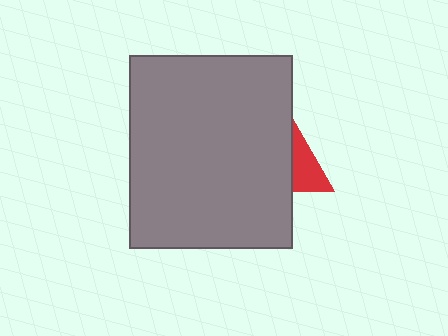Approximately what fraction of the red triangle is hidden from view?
Roughly 62% of the red triangle is hidden behind the gray rectangle.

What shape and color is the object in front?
The object in front is a gray rectangle.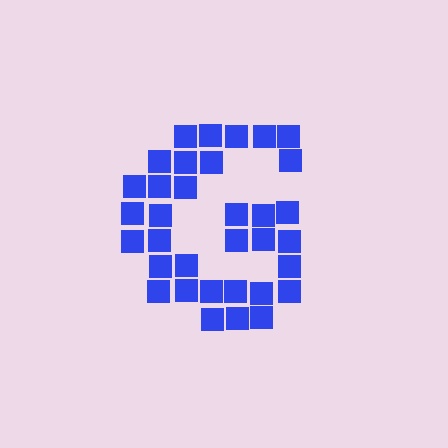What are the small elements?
The small elements are squares.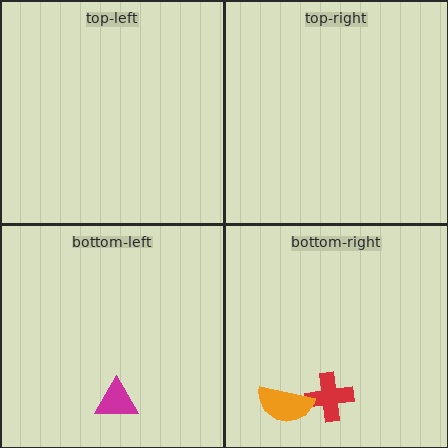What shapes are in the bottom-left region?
The magenta triangle.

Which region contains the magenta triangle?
The bottom-left region.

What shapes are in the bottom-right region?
The red cross, the orange semicircle.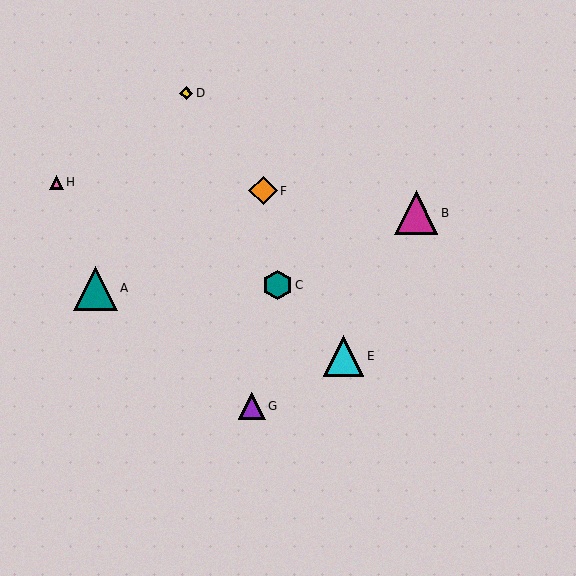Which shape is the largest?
The teal triangle (labeled A) is the largest.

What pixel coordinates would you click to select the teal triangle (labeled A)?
Click at (96, 288) to select the teal triangle A.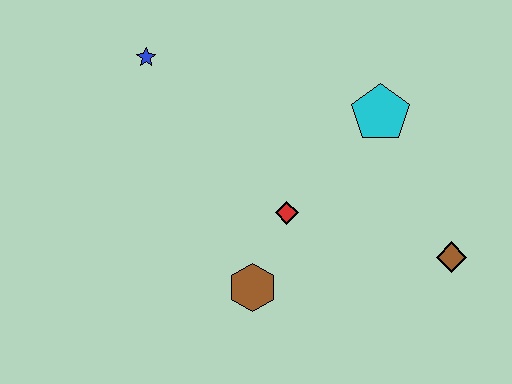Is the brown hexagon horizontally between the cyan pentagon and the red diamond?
No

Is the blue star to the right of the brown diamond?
No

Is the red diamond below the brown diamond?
No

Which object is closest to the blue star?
The red diamond is closest to the blue star.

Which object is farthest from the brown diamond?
The blue star is farthest from the brown diamond.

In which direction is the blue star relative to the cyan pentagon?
The blue star is to the left of the cyan pentagon.